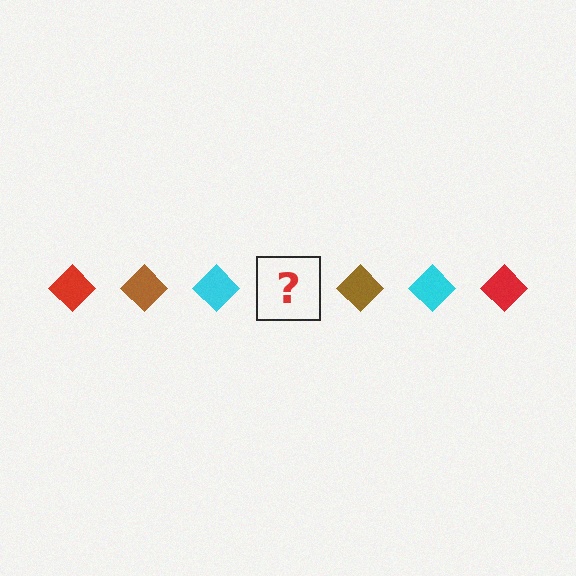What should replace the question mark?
The question mark should be replaced with a red diamond.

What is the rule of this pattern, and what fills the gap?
The rule is that the pattern cycles through red, brown, cyan diamonds. The gap should be filled with a red diamond.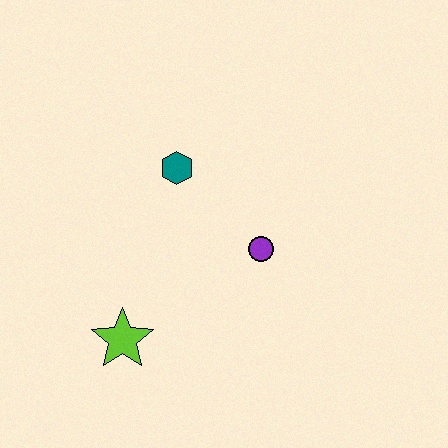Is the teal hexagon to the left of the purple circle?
Yes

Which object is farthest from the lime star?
The teal hexagon is farthest from the lime star.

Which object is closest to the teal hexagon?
The purple circle is closest to the teal hexagon.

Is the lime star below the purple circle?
Yes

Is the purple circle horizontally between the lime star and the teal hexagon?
No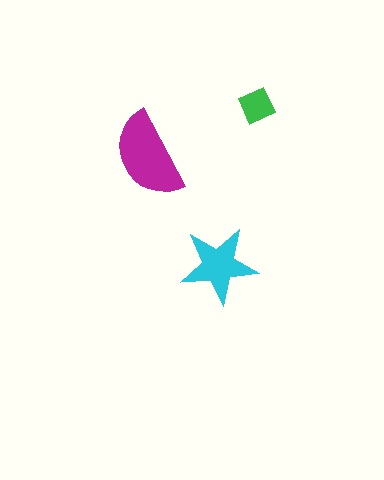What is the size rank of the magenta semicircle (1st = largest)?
1st.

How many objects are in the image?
There are 3 objects in the image.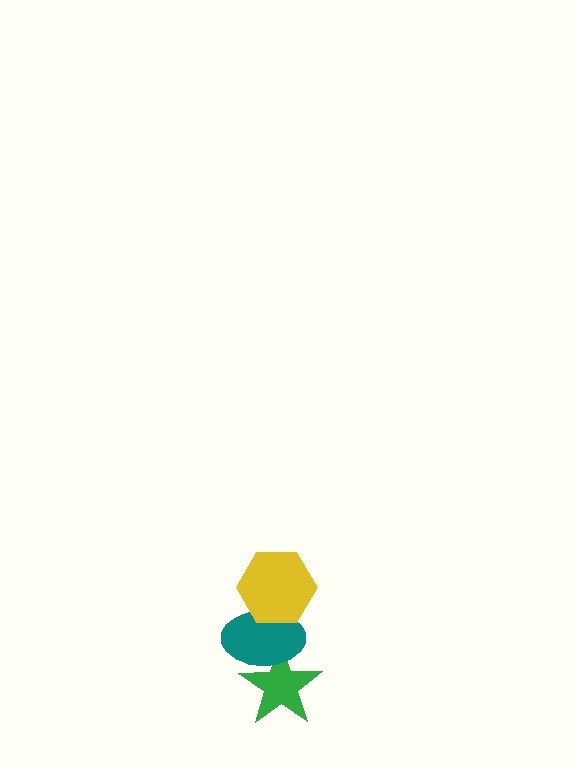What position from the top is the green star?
The green star is 3rd from the top.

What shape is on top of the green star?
The teal ellipse is on top of the green star.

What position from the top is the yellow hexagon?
The yellow hexagon is 1st from the top.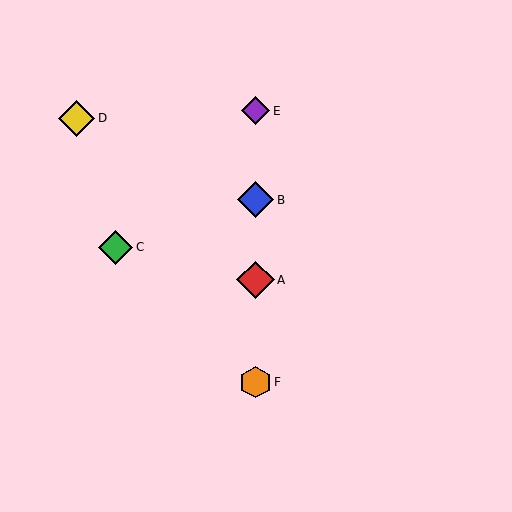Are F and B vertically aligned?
Yes, both are at x≈256.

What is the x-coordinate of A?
Object A is at x≈256.